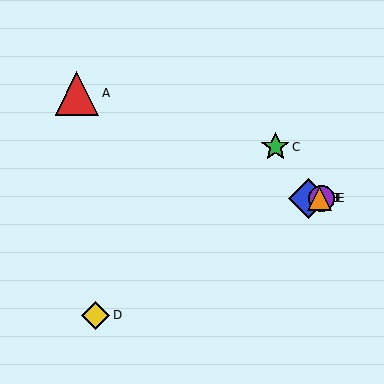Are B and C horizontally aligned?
No, B is at y≈198 and C is at y≈147.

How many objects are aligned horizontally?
3 objects (B, E, F) are aligned horizontally.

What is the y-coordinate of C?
Object C is at y≈147.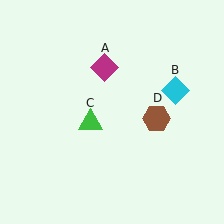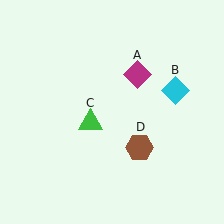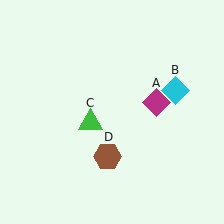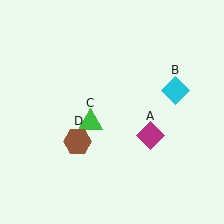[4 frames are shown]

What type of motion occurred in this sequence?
The magenta diamond (object A), brown hexagon (object D) rotated clockwise around the center of the scene.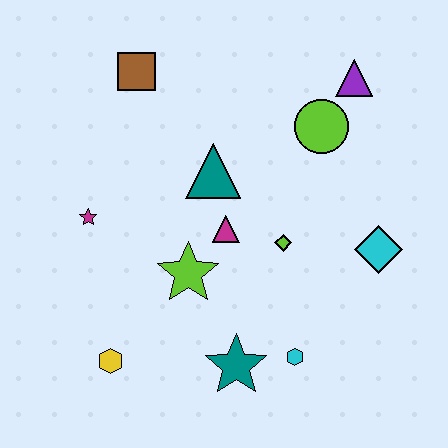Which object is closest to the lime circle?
The purple triangle is closest to the lime circle.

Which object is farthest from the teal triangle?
The yellow hexagon is farthest from the teal triangle.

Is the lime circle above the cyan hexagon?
Yes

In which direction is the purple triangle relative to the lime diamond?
The purple triangle is above the lime diamond.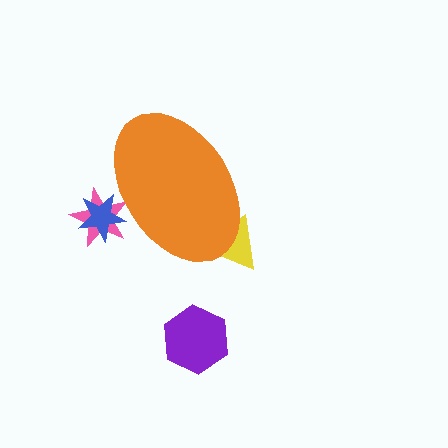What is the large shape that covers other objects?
An orange ellipse.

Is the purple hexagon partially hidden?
No, the purple hexagon is fully visible.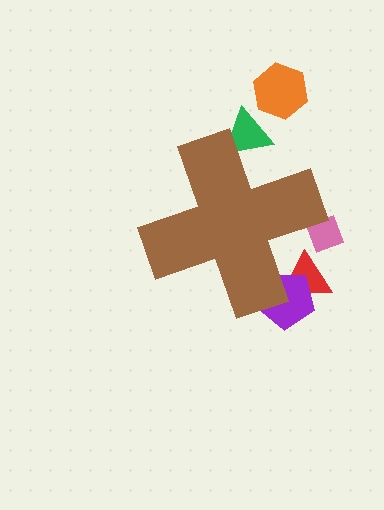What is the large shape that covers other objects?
A brown cross.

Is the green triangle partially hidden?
Yes, the green triangle is partially hidden behind the brown cross.